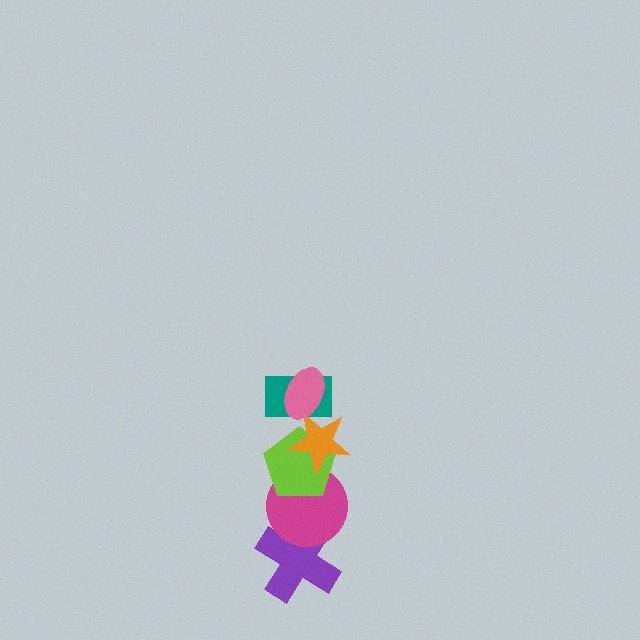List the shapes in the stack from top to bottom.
From top to bottom: the pink ellipse, the teal rectangle, the orange star, the lime pentagon, the magenta circle, the purple cross.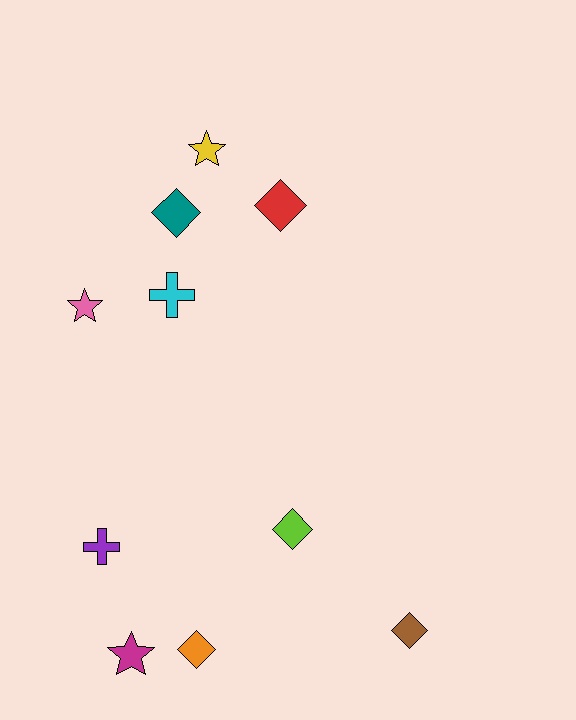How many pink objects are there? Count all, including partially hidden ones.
There is 1 pink object.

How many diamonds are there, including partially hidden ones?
There are 5 diamonds.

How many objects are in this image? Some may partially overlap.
There are 10 objects.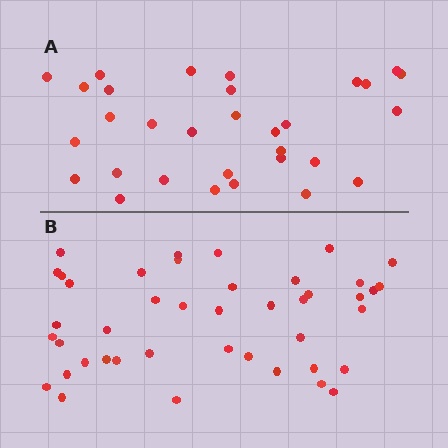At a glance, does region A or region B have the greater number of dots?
Region B (the bottom region) has more dots.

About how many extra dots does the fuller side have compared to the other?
Region B has roughly 12 or so more dots than region A.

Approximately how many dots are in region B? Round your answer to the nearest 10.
About 40 dots. (The exact count is 43, which rounds to 40.)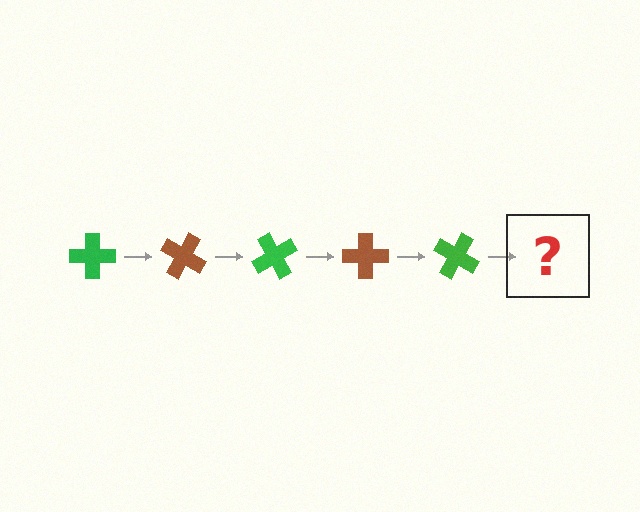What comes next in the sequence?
The next element should be a brown cross, rotated 150 degrees from the start.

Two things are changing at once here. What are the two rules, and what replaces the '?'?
The two rules are that it rotates 30 degrees each step and the color cycles through green and brown. The '?' should be a brown cross, rotated 150 degrees from the start.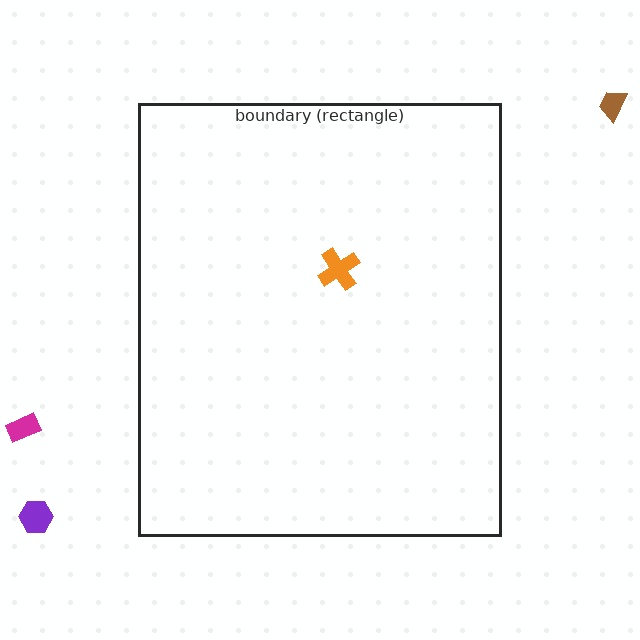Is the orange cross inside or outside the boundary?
Inside.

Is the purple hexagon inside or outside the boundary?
Outside.